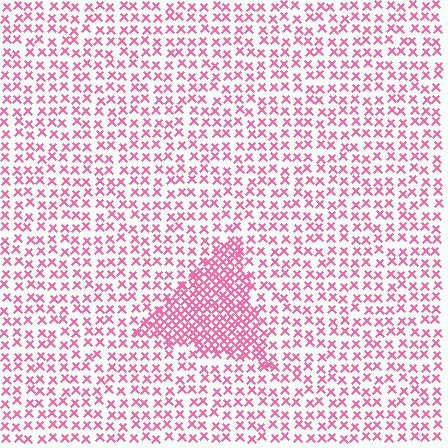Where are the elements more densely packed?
The elements are more densely packed inside the triangle boundary.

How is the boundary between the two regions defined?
The boundary is defined by a change in element density (approximately 2.2x ratio). All elements are the same color, size, and shape.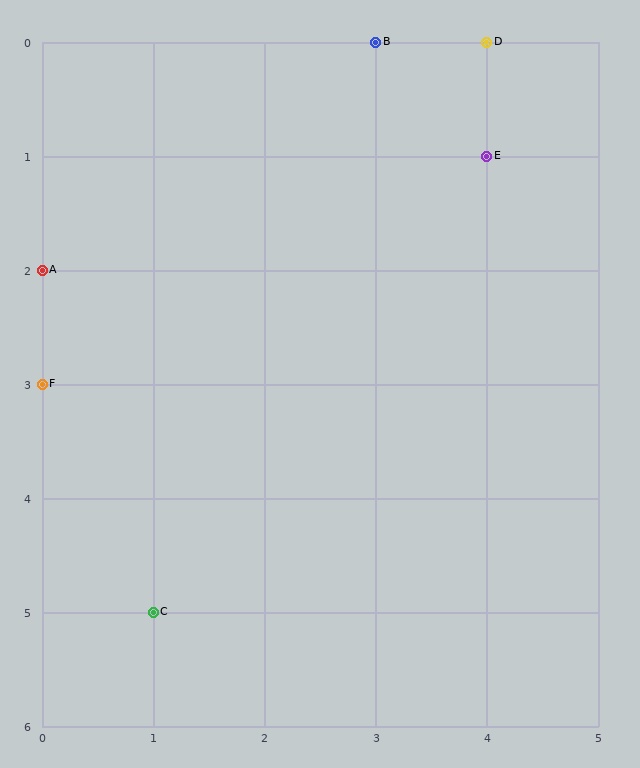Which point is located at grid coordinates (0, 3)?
Point F is at (0, 3).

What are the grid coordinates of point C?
Point C is at grid coordinates (1, 5).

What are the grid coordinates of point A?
Point A is at grid coordinates (0, 2).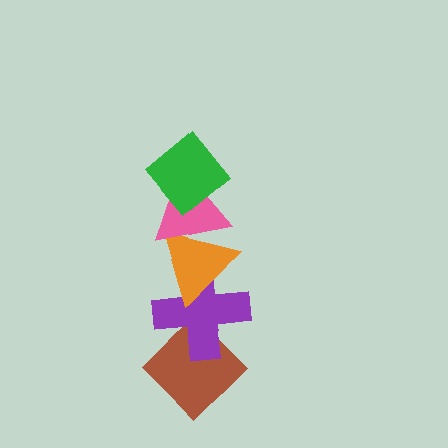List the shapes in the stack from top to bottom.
From top to bottom: the green diamond, the pink triangle, the orange triangle, the purple cross, the brown diamond.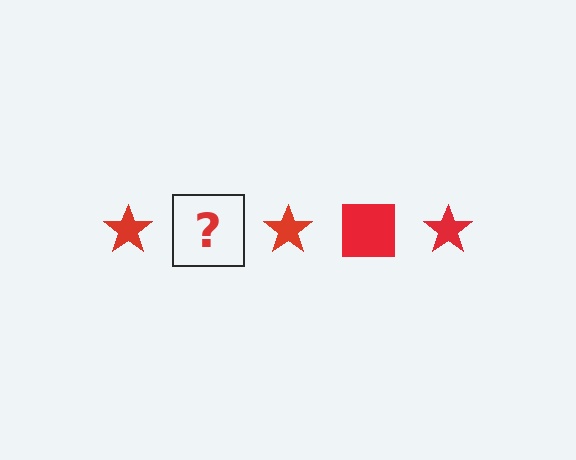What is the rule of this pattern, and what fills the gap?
The rule is that the pattern cycles through star, square shapes in red. The gap should be filled with a red square.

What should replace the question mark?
The question mark should be replaced with a red square.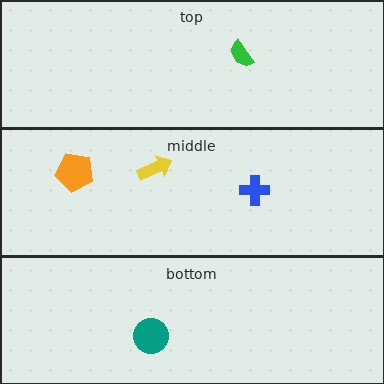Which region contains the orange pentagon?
The middle region.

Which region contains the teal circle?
The bottom region.